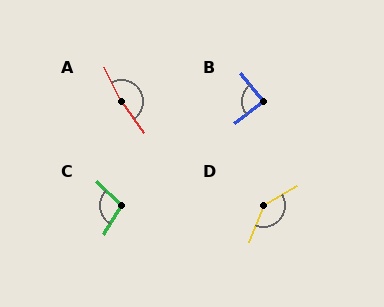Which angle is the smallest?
B, at approximately 89 degrees.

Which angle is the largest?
A, at approximately 169 degrees.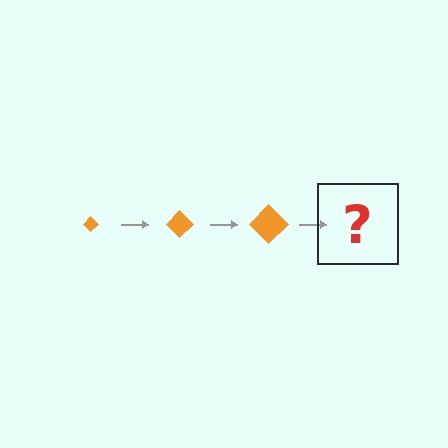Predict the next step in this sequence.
The next step is an orange diamond, larger than the previous one.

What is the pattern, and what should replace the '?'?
The pattern is that the diamond gets progressively larger each step. The '?' should be an orange diamond, larger than the previous one.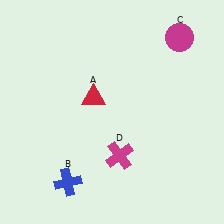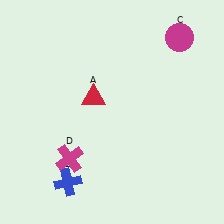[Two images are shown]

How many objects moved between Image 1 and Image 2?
1 object moved between the two images.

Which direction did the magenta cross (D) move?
The magenta cross (D) moved left.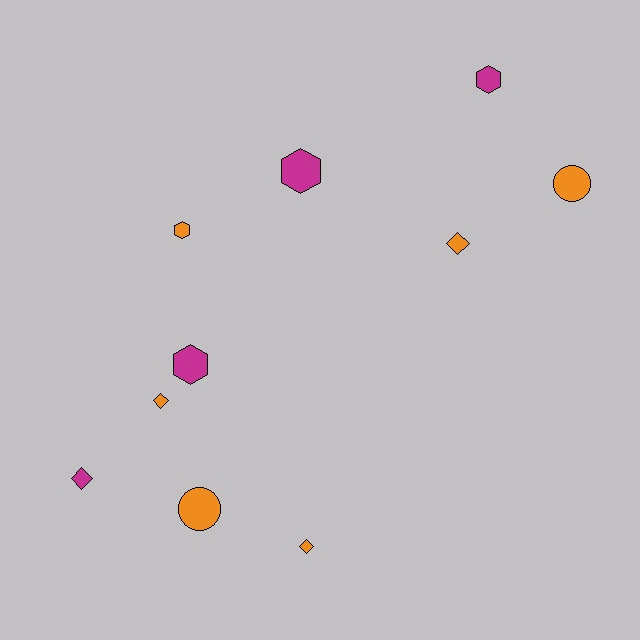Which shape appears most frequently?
Hexagon, with 4 objects.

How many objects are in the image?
There are 10 objects.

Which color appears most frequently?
Orange, with 6 objects.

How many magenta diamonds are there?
There is 1 magenta diamond.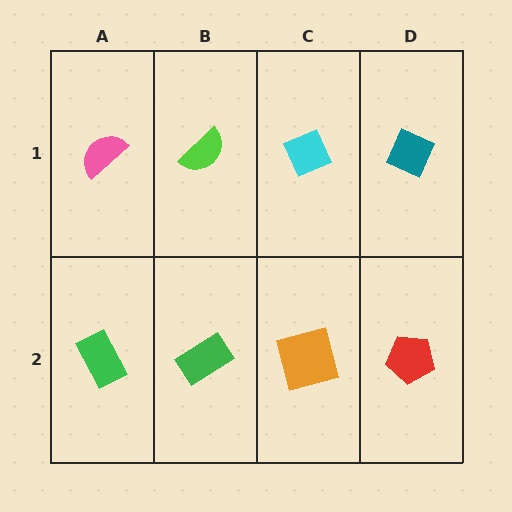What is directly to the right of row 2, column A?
A green rectangle.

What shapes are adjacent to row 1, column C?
An orange square (row 2, column C), a lime semicircle (row 1, column B), a teal diamond (row 1, column D).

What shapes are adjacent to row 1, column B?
A green rectangle (row 2, column B), a pink semicircle (row 1, column A), a cyan diamond (row 1, column C).